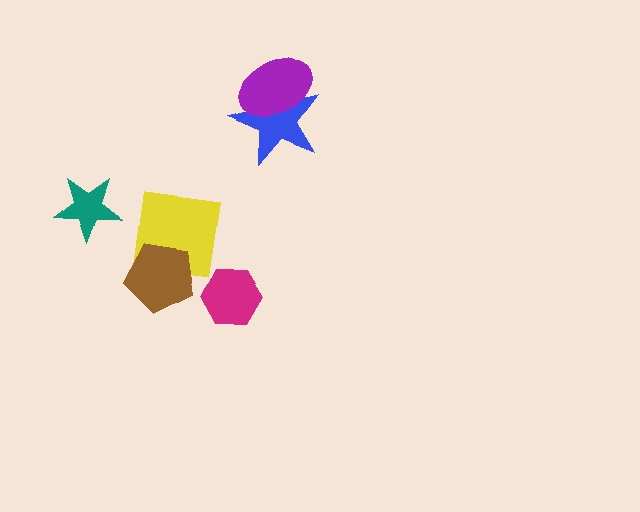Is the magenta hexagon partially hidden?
No, no other shape covers it.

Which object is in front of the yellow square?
The brown pentagon is in front of the yellow square.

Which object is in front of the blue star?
The purple ellipse is in front of the blue star.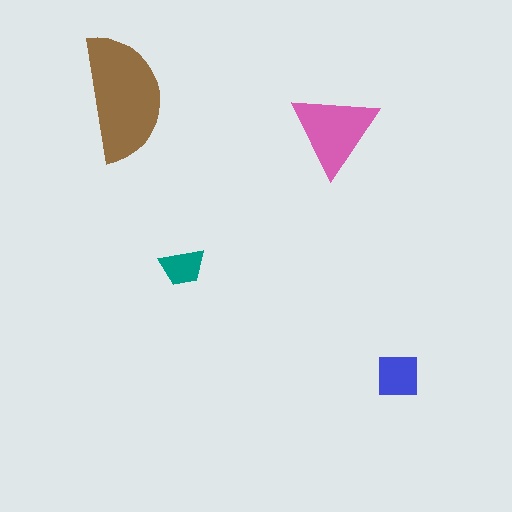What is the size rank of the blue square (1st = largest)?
3rd.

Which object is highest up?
The brown semicircle is topmost.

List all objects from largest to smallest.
The brown semicircle, the pink triangle, the blue square, the teal trapezoid.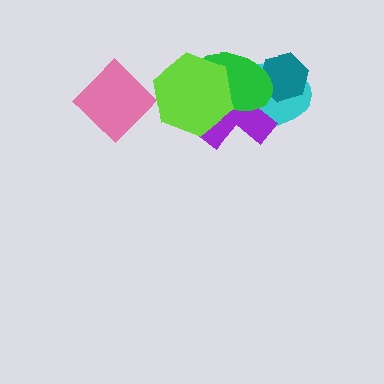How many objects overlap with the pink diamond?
0 objects overlap with the pink diamond.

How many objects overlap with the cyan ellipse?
4 objects overlap with the cyan ellipse.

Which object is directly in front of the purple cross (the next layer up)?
The teal hexagon is directly in front of the purple cross.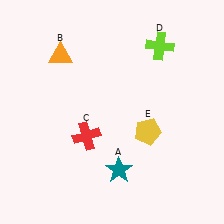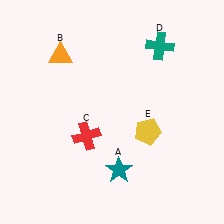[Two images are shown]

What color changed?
The cross (D) changed from lime in Image 1 to teal in Image 2.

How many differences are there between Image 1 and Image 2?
There is 1 difference between the two images.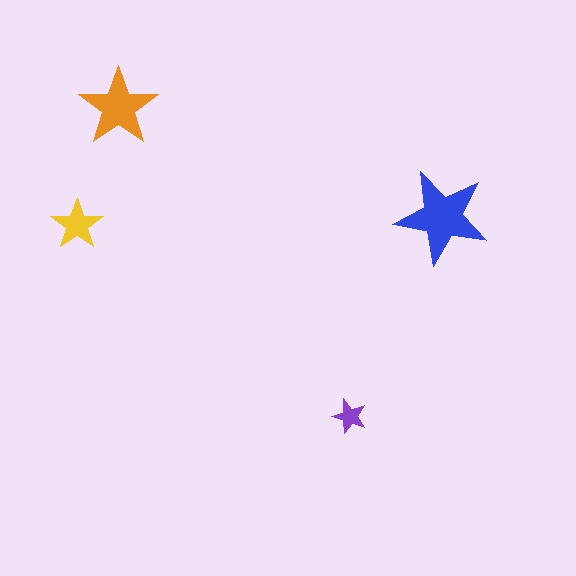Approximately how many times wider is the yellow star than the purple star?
About 1.5 times wider.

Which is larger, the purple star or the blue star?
The blue one.